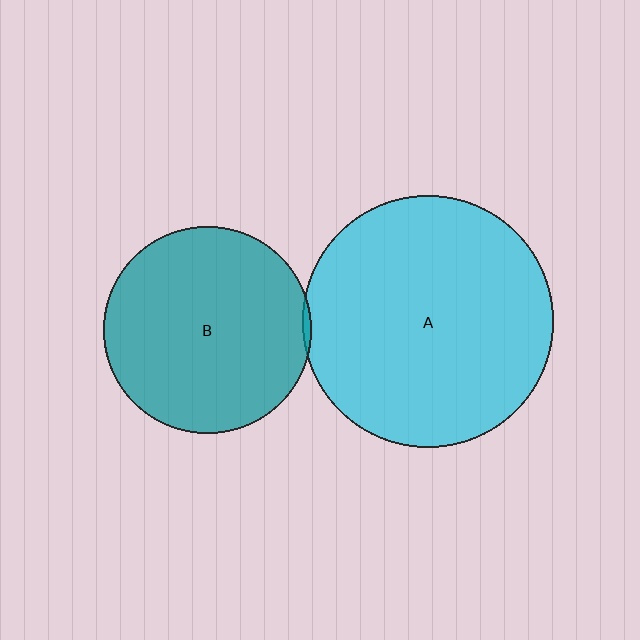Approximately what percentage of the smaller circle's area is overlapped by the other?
Approximately 5%.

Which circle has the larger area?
Circle A (cyan).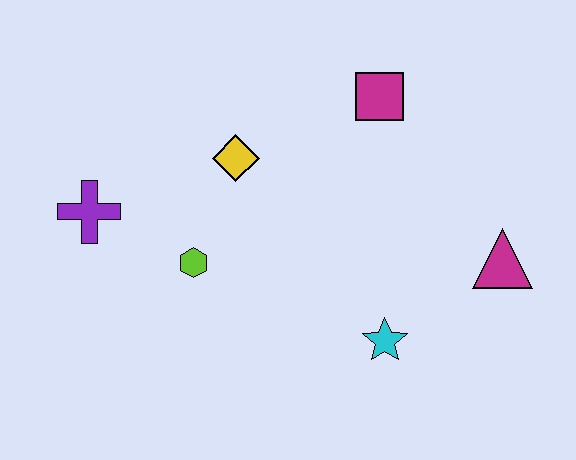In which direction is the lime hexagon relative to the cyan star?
The lime hexagon is to the left of the cyan star.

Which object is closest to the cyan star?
The magenta triangle is closest to the cyan star.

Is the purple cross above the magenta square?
No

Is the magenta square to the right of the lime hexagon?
Yes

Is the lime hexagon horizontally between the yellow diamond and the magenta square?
No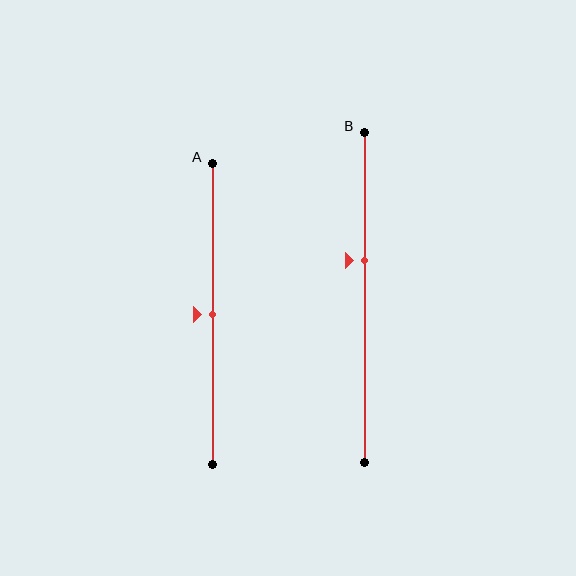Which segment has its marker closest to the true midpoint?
Segment A has its marker closest to the true midpoint.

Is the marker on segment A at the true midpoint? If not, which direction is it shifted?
Yes, the marker on segment A is at the true midpoint.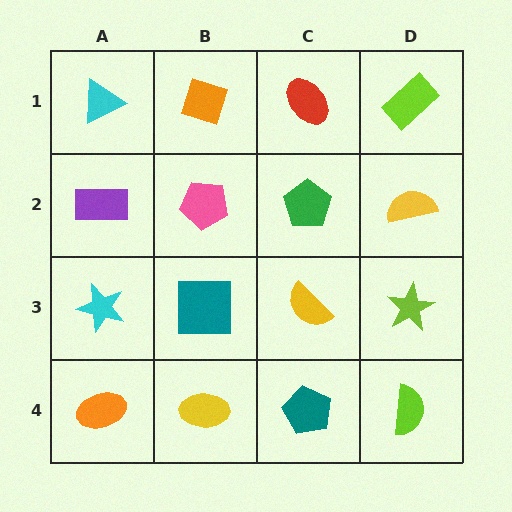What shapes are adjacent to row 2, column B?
An orange diamond (row 1, column B), a teal square (row 3, column B), a purple rectangle (row 2, column A), a green pentagon (row 2, column C).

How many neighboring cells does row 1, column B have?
3.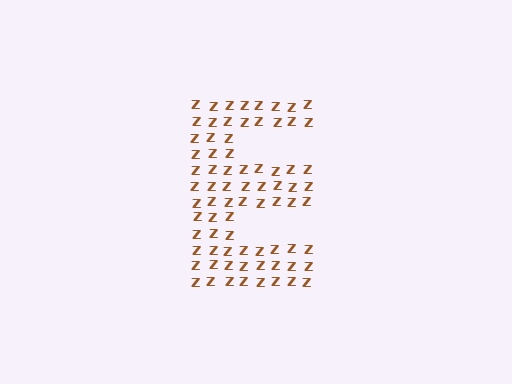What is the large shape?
The large shape is the letter E.